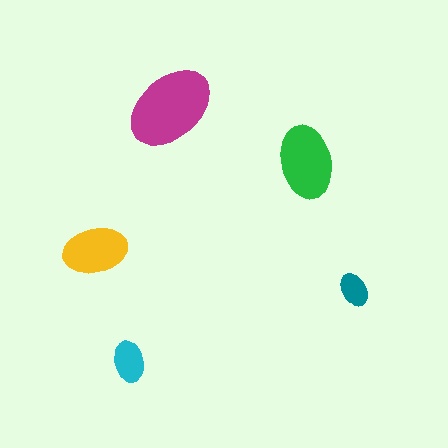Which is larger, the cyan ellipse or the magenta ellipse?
The magenta one.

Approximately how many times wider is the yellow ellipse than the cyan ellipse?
About 1.5 times wider.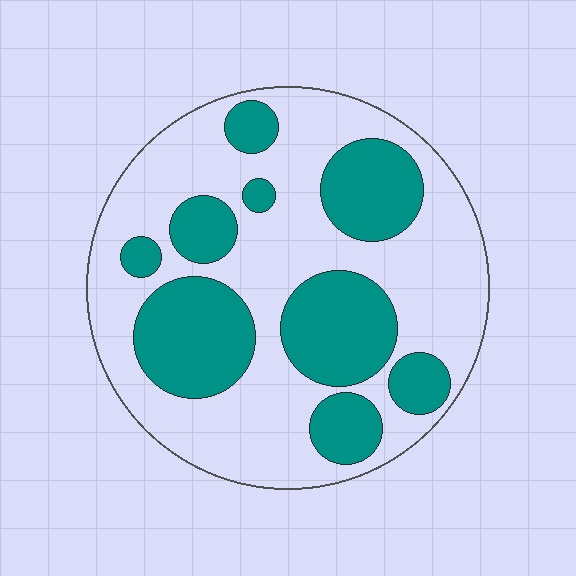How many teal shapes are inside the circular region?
9.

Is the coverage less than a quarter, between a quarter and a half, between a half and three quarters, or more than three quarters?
Between a quarter and a half.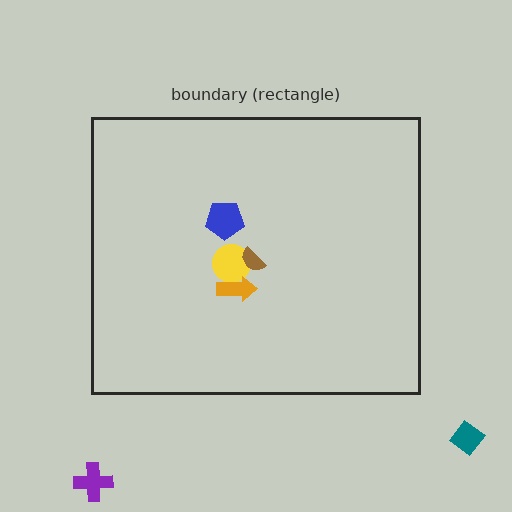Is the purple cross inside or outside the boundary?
Outside.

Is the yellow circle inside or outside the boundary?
Inside.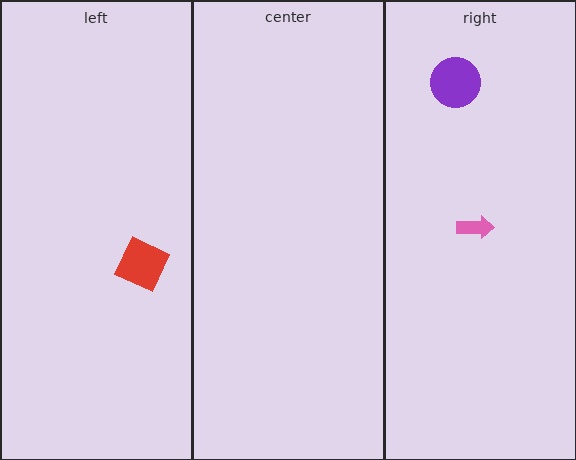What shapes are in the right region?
The pink arrow, the purple circle.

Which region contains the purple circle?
The right region.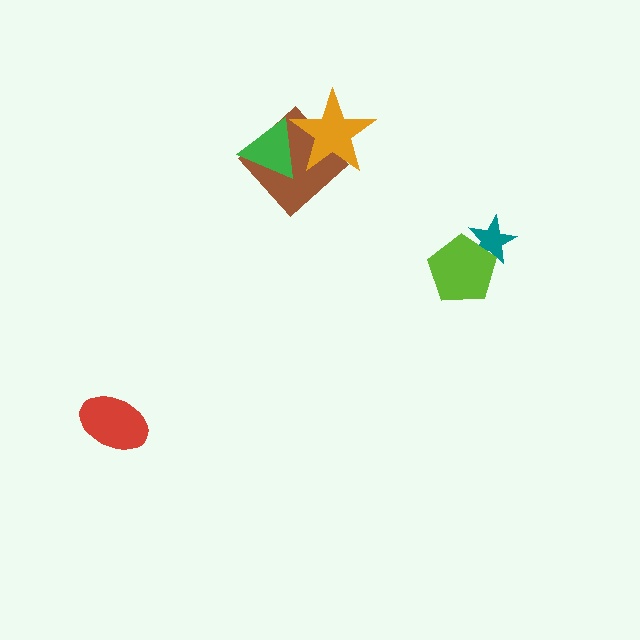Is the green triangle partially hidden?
Yes, it is partially covered by another shape.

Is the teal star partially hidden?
Yes, it is partially covered by another shape.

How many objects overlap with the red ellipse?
0 objects overlap with the red ellipse.